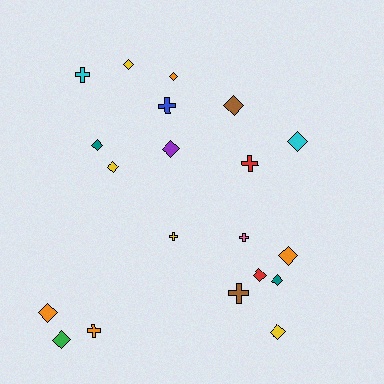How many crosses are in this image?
There are 7 crosses.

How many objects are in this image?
There are 20 objects.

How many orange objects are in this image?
There are 4 orange objects.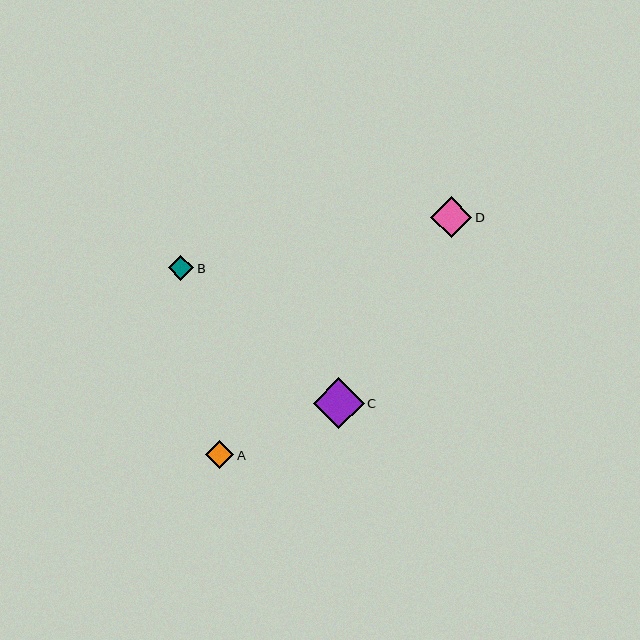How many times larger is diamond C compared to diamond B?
Diamond C is approximately 2.0 times the size of diamond B.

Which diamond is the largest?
Diamond C is the largest with a size of approximately 51 pixels.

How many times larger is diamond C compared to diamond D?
Diamond C is approximately 1.2 times the size of diamond D.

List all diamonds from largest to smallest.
From largest to smallest: C, D, A, B.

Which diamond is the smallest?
Diamond B is the smallest with a size of approximately 25 pixels.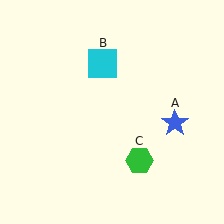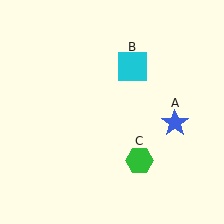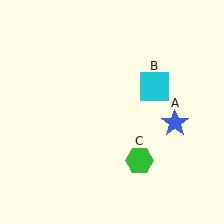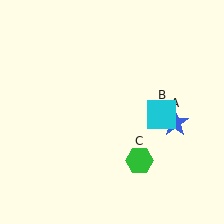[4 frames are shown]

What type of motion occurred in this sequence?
The cyan square (object B) rotated clockwise around the center of the scene.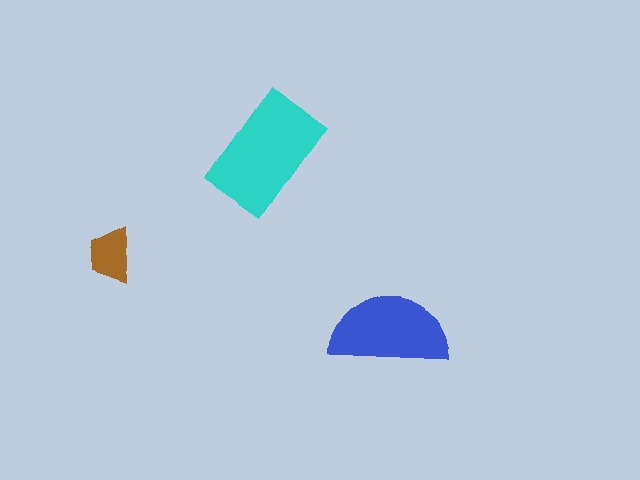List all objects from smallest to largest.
The brown trapezoid, the blue semicircle, the cyan rectangle.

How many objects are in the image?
There are 3 objects in the image.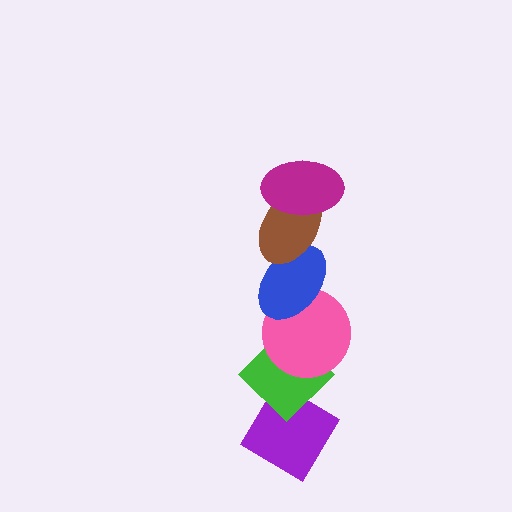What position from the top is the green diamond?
The green diamond is 5th from the top.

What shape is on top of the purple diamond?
The green diamond is on top of the purple diamond.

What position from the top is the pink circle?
The pink circle is 4th from the top.